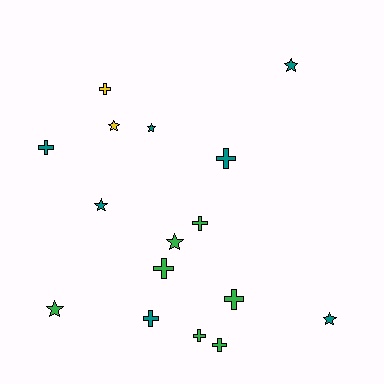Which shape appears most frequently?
Cross, with 9 objects.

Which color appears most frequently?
Green, with 7 objects.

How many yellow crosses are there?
There is 1 yellow cross.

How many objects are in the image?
There are 16 objects.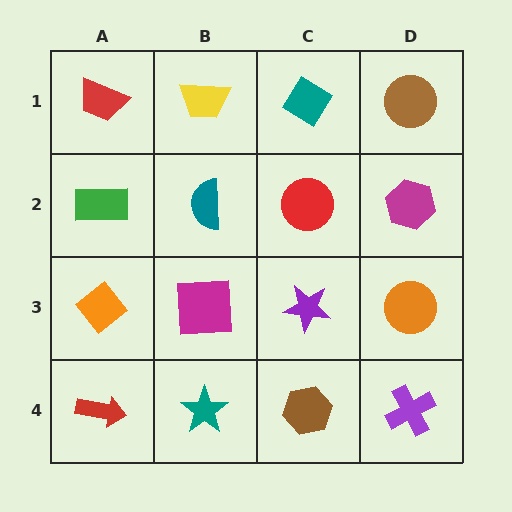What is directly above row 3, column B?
A teal semicircle.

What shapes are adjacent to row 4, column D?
An orange circle (row 3, column D), a brown hexagon (row 4, column C).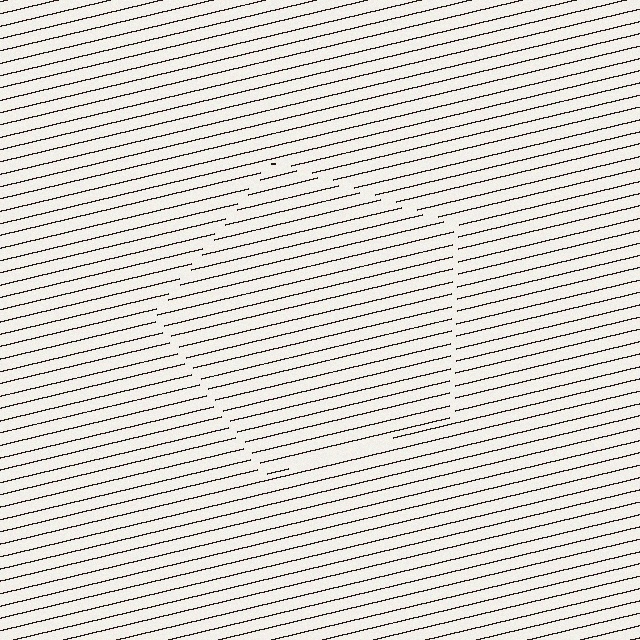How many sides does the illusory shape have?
5 sides — the line-ends trace a pentagon.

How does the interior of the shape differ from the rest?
The interior of the shape contains the same grating, shifted by half a period — the contour is defined by the phase discontinuity where line-ends from the inner and outer gratings abut.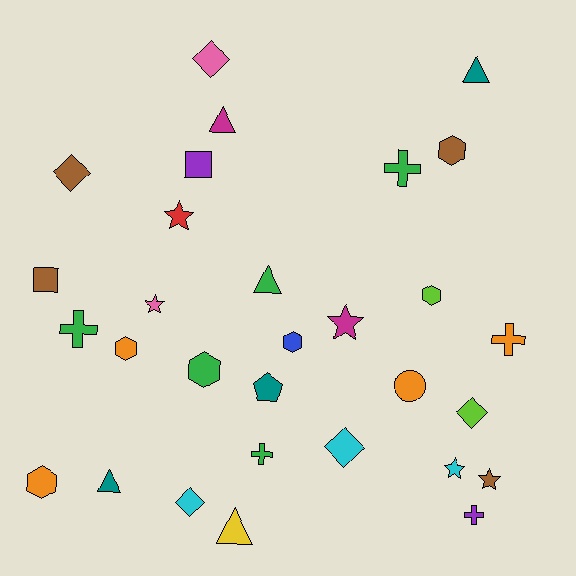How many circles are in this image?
There is 1 circle.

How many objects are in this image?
There are 30 objects.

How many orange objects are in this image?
There are 4 orange objects.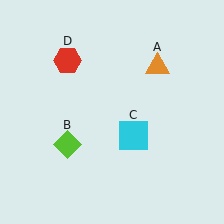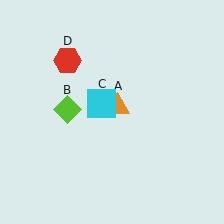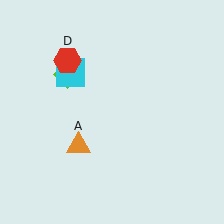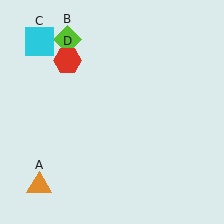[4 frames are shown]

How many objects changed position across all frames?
3 objects changed position: orange triangle (object A), lime diamond (object B), cyan square (object C).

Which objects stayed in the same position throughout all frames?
Red hexagon (object D) remained stationary.